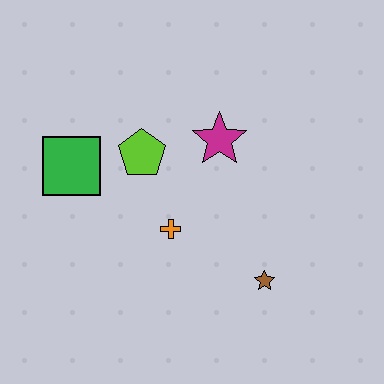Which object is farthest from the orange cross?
The green square is farthest from the orange cross.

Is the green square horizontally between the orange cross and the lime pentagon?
No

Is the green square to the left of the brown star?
Yes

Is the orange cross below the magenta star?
Yes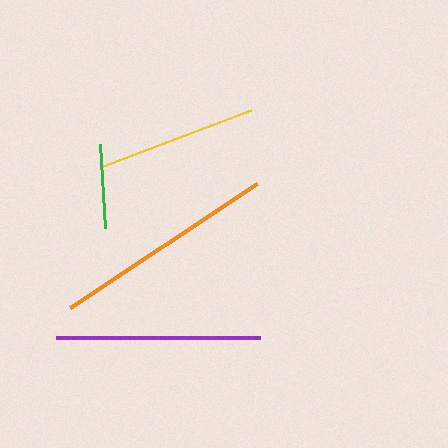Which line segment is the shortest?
The green line is the shortest at approximately 84 pixels.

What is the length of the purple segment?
The purple segment is approximately 203 pixels long.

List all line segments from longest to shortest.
From longest to shortest: orange, purple, yellow, green.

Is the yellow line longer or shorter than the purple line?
The purple line is longer than the yellow line.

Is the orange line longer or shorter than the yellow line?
The orange line is longer than the yellow line.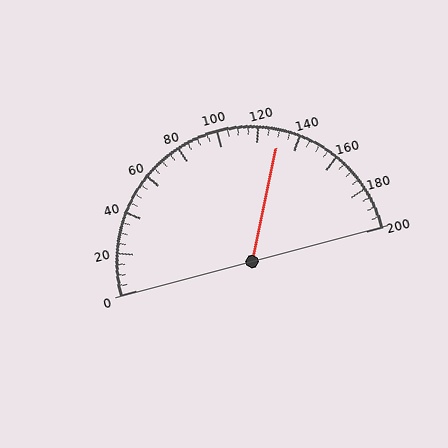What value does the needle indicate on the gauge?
The needle indicates approximately 130.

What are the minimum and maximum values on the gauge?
The gauge ranges from 0 to 200.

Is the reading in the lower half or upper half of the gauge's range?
The reading is in the upper half of the range (0 to 200).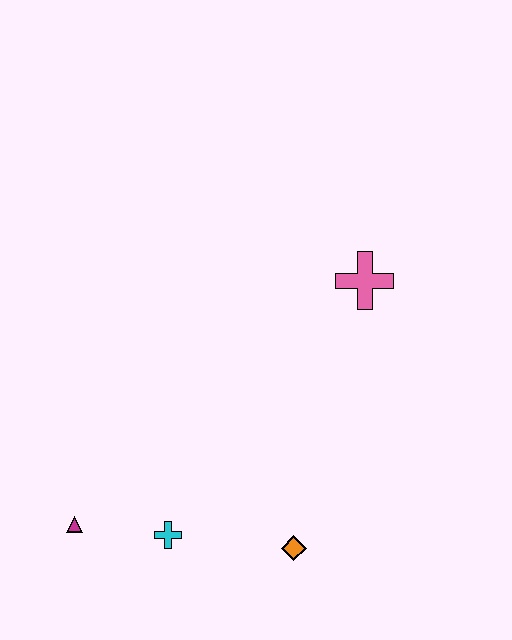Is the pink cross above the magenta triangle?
Yes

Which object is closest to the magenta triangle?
The cyan cross is closest to the magenta triangle.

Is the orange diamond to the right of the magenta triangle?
Yes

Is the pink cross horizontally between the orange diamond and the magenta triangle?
No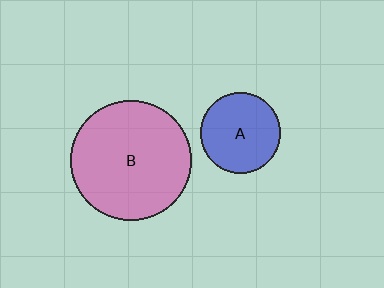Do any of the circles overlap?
No, none of the circles overlap.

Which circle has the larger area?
Circle B (pink).